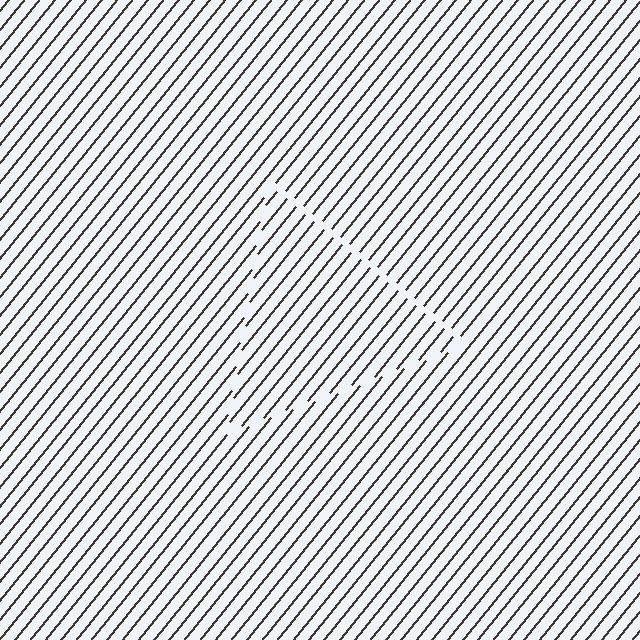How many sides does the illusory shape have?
3 sides — the line-ends trace a triangle.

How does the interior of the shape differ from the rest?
The interior of the shape contains the same grating, shifted by half a period — the contour is defined by the phase discontinuity where line-ends from the inner and outer gratings abut.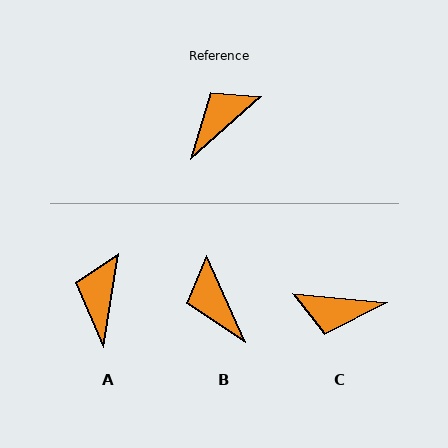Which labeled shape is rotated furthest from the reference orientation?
C, about 133 degrees away.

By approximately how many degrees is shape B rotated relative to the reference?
Approximately 72 degrees counter-clockwise.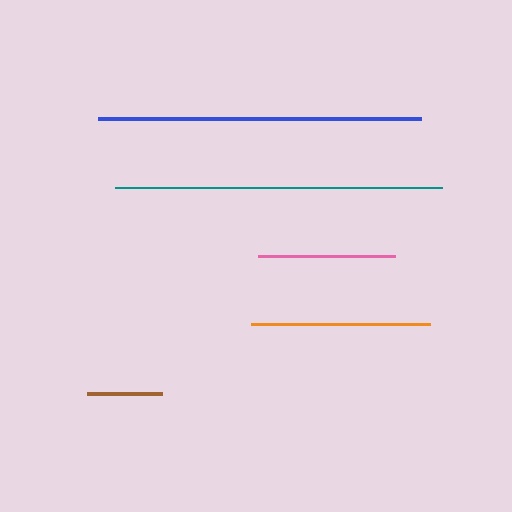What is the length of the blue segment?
The blue segment is approximately 322 pixels long.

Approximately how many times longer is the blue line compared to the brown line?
The blue line is approximately 4.3 times the length of the brown line.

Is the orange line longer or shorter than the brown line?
The orange line is longer than the brown line.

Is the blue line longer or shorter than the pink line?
The blue line is longer than the pink line.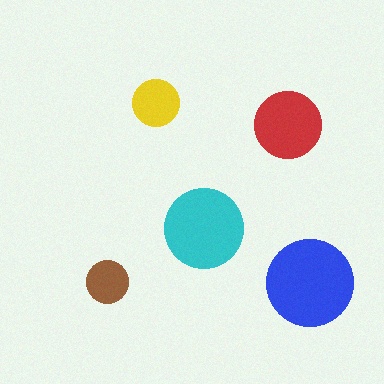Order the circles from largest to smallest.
the blue one, the cyan one, the red one, the yellow one, the brown one.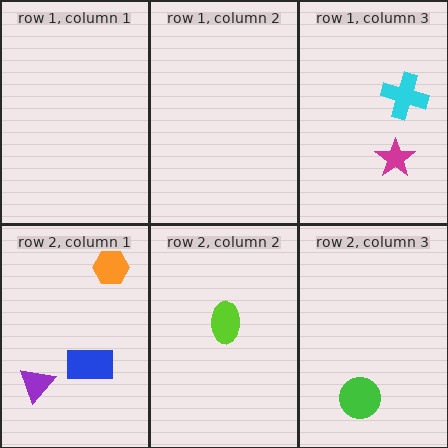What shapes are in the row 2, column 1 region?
The orange hexagon, the blue rectangle, the purple triangle.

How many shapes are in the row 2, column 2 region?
1.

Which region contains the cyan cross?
The row 1, column 3 region.